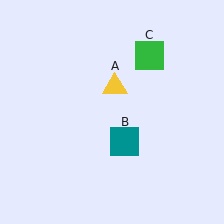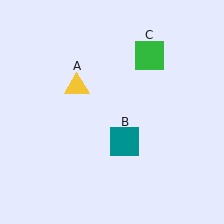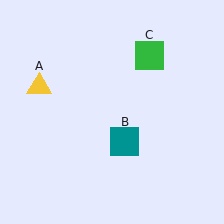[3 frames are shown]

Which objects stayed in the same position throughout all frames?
Teal square (object B) and green square (object C) remained stationary.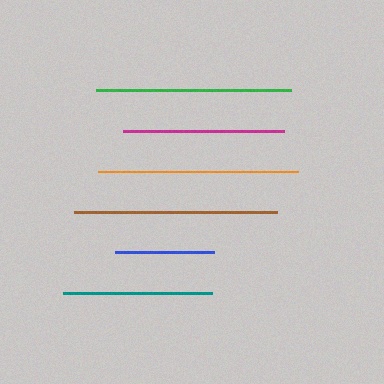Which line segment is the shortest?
The blue line is the shortest at approximately 98 pixels.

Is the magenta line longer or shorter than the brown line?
The brown line is longer than the magenta line.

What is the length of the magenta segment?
The magenta segment is approximately 162 pixels long.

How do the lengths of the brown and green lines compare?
The brown and green lines are approximately the same length.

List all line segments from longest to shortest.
From longest to shortest: brown, orange, green, magenta, teal, blue.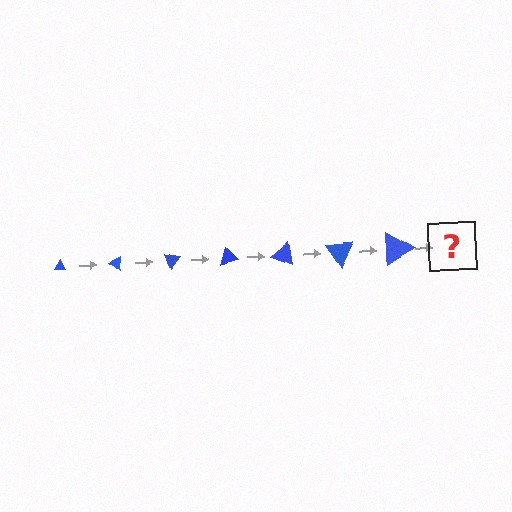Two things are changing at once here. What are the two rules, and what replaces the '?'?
The two rules are that the triangle grows larger each step and it rotates 35 degrees each step. The '?' should be a triangle, larger than the previous one and rotated 245 degrees from the start.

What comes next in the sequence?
The next element should be a triangle, larger than the previous one and rotated 245 degrees from the start.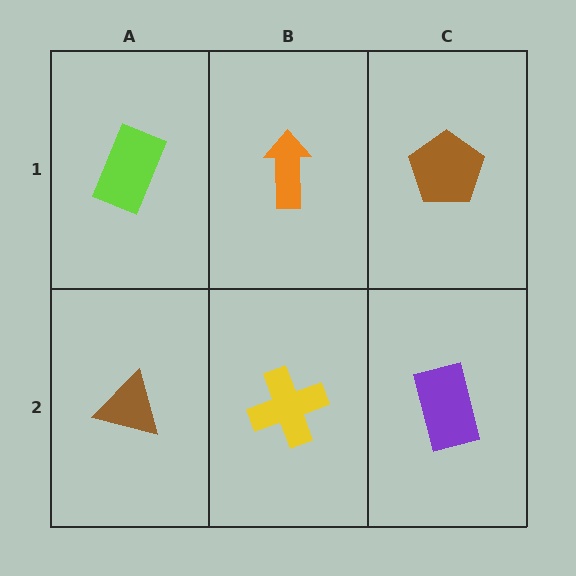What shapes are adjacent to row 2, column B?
An orange arrow (row 1, column B), a brown triangle (row 2, column A), a purple rectangle (row 2, column C).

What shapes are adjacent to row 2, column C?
A brown pentagon (row 1, column C), a yellow cross (row 2, column B).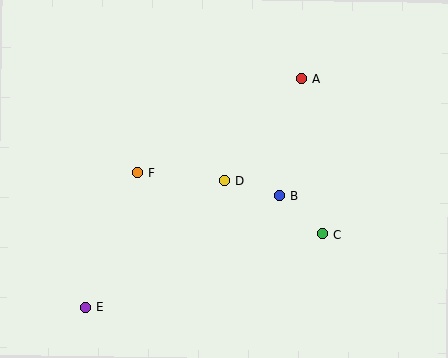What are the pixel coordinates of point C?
Point C is at (322, 234).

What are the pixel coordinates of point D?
Point D is at (224, 181).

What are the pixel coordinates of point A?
Point A is at (302, 79).